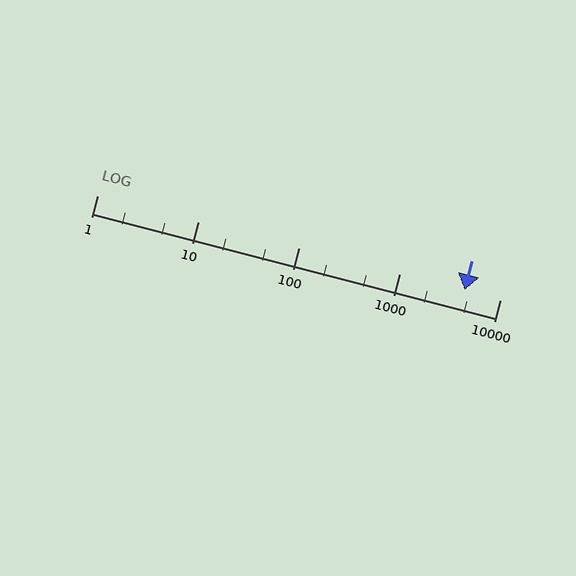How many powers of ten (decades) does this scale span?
The scale spans 4 decades, from 1 to 10000.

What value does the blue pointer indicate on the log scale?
The pointer indicates approximately 4500.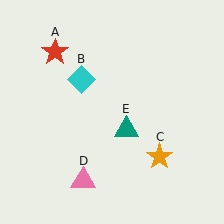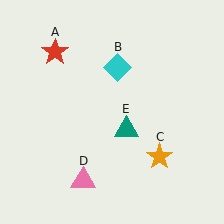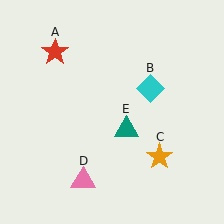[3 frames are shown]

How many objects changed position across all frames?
1 object changed position: cyan diamond (object B).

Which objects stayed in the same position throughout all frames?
Red star (object A) and orange star (object C) and pink triangle (object D) and teal triangle (object E) remained stationary.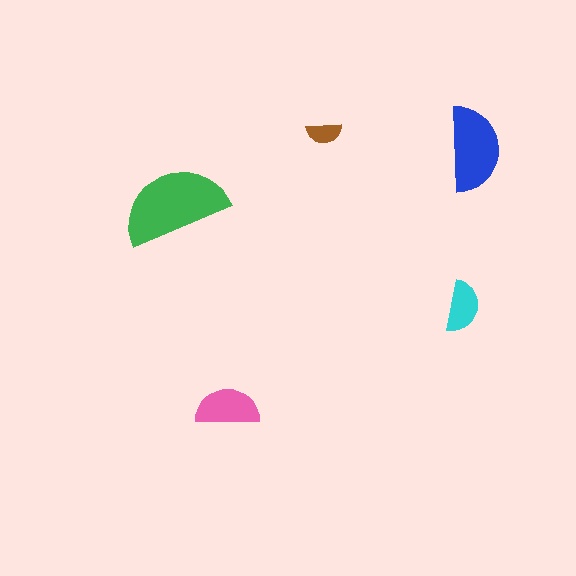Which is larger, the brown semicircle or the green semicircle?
The green one.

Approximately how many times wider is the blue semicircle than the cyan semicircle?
About 1.5 times wider.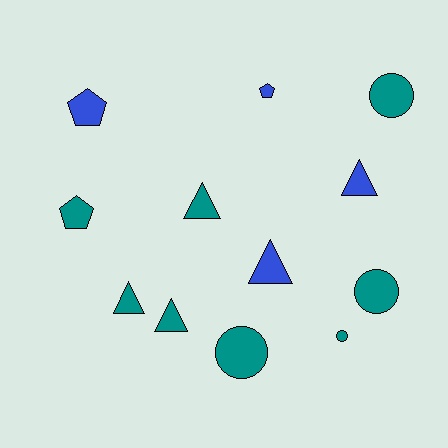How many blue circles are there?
There are no blue circles.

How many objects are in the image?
There are 12 objects.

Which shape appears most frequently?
Triangle, with 5 objects.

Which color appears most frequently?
Teal, with 8 objects.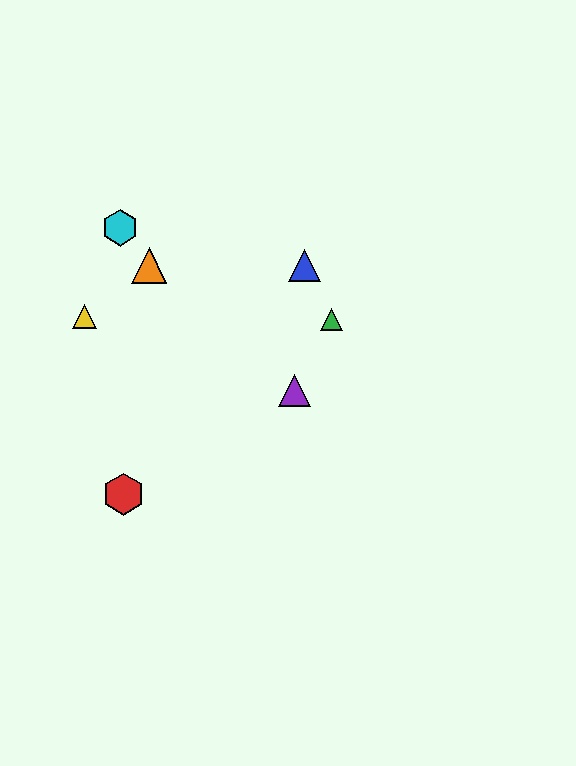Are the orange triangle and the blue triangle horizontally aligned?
Yes, both are at y≈266.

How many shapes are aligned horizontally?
2 shapes (the blue triangle, the orange triangle) are aligned horizontally.